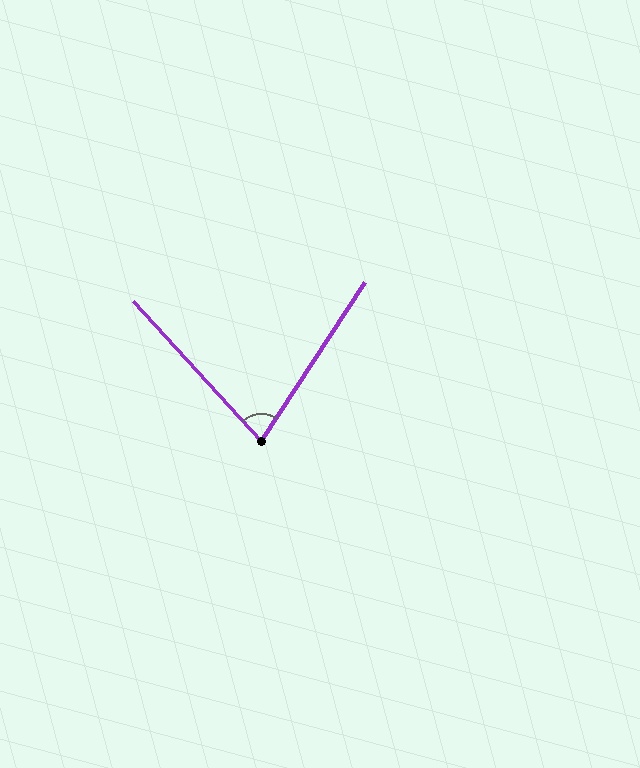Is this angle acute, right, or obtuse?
It is acute.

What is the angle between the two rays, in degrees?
Approximately 76 degrees.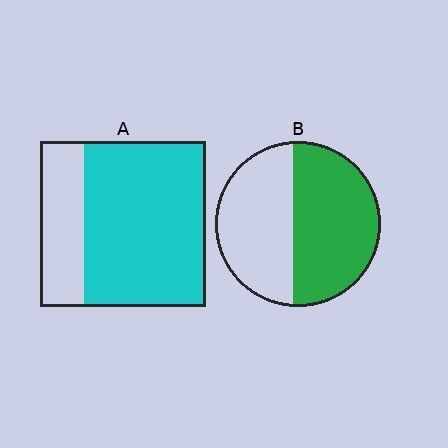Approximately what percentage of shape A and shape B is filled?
A is approximately 75% and B is approximately 55%.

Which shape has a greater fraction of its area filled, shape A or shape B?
Shape A.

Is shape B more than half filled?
Roughly half.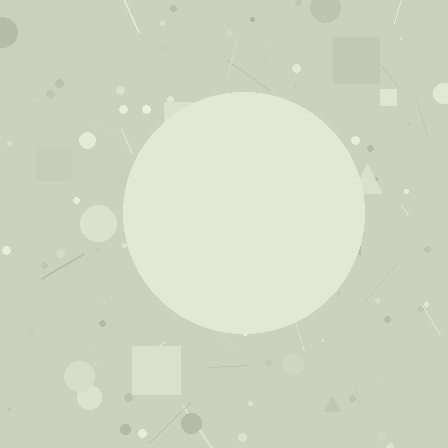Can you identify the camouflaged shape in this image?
The camouflaged shape is a circle.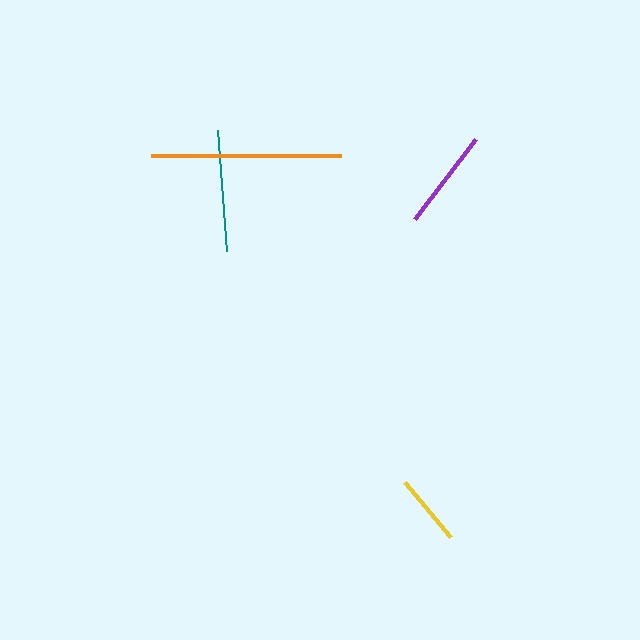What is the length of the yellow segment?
The yellow segment is approximately 72 pixels long.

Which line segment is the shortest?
The yellow line is the shortest at approximately 72 pixels.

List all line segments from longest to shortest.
From longest to shortest: orange, teal, purple, yellow.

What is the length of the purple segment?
The purple segment is approximately 101 pixels long.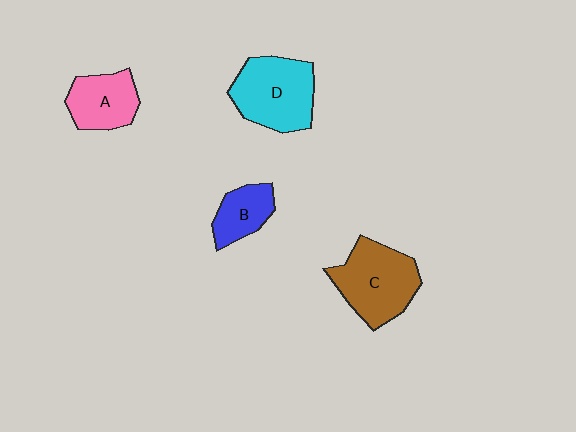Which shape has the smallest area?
Shape B (blue).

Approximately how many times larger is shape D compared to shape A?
Approximately 1.5 times.